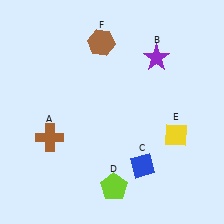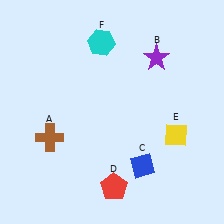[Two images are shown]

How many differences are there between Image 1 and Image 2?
There are 2 differences between the two images.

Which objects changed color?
D changed from lime to red. F changed from brown to cyan.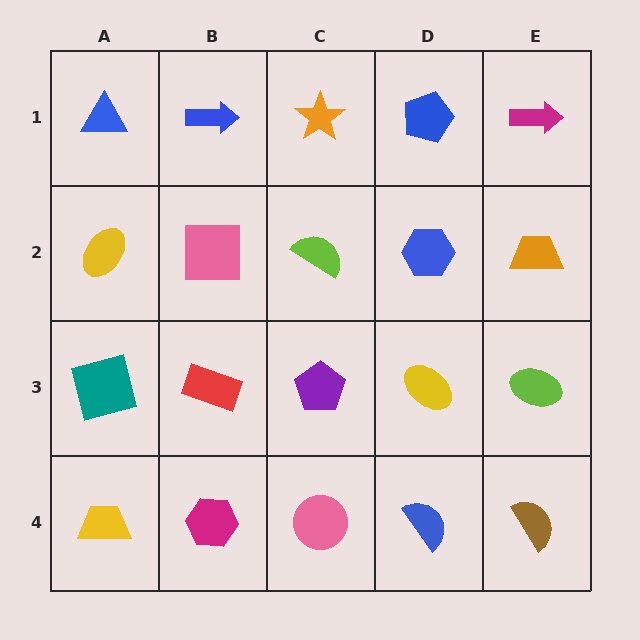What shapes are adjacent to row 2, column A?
A blue triangle (row 1, column A), a teal square (row 3, column A), a pink square (row 2, column B).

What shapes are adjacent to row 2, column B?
A blue arrow (row 1, column B), a red rectangle (row 3, column B), a yellow ellipse (row 2, column A), a lime semicircle (row 2, column C).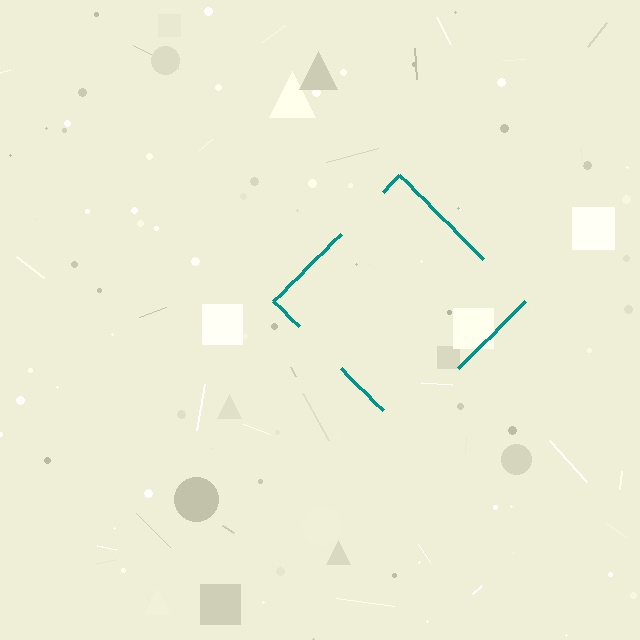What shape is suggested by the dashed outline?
The dashed outline suggests a diamond.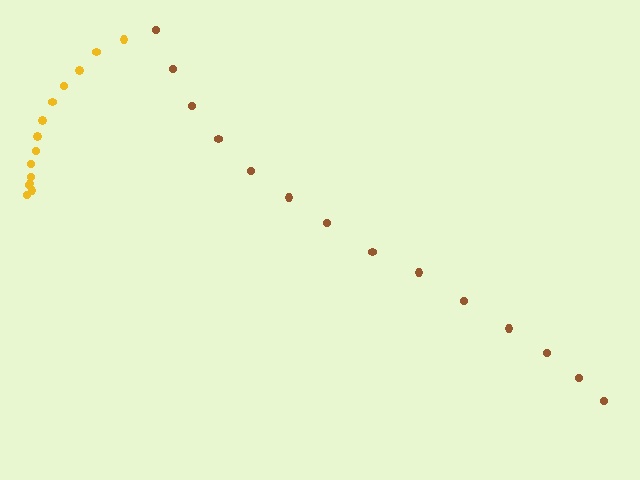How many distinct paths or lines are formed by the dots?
There are 2 distinct paths.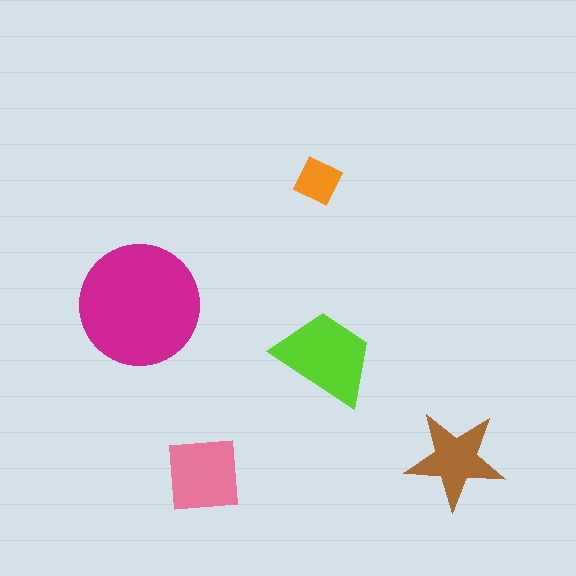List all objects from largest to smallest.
The magenta circle, the lime trapezoid, the pink square, the brown star, the orange square.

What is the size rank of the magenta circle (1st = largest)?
1st.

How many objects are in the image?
There are 5 objects in the image.